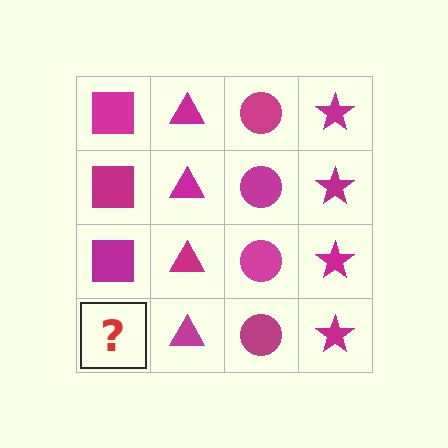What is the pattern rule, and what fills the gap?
The rule is that each column has a consistent shape. The gap should be filled with a magenta square.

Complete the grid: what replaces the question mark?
The question mark should be replaced with a magenta square.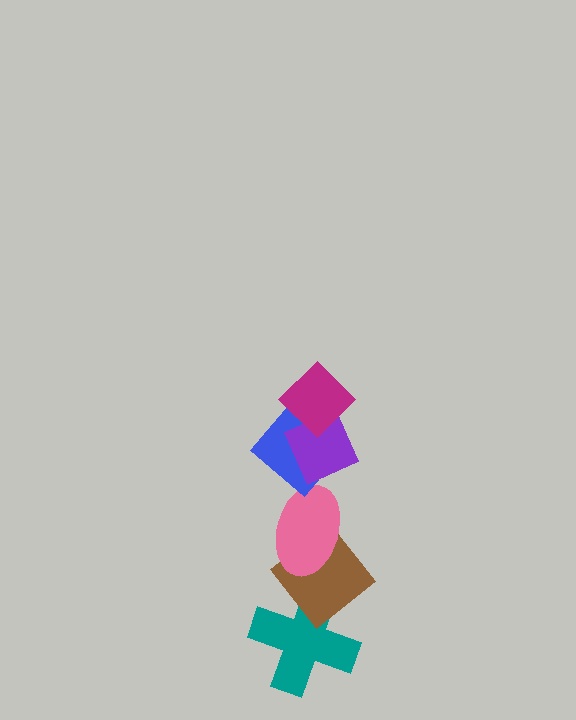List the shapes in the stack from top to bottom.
From top to bottom: the magenta diamond, the purple diamond, the blue diamond, the pink ellipse, the brown diamond, the teal cross.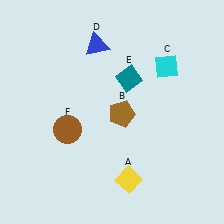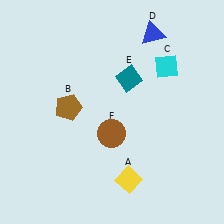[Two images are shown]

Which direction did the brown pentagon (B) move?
The brown pentagon (B) moved left.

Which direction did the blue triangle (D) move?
The blue triangle (D) moved right.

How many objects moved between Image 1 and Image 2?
3 objects moved between the two images.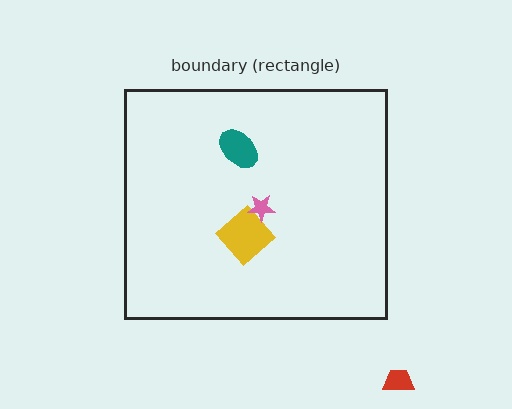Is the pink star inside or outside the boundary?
Inside.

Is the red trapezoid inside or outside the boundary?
Outside.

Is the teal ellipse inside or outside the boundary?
Inside.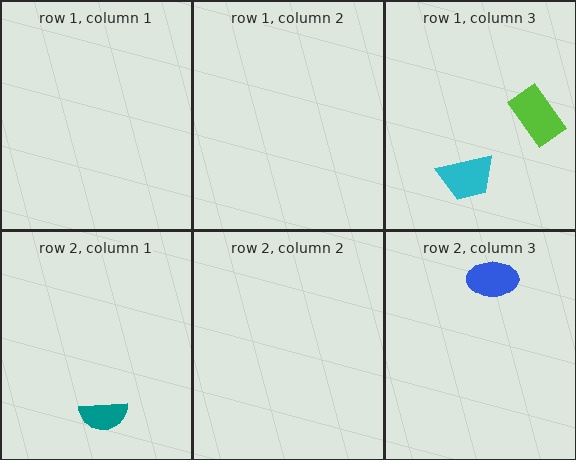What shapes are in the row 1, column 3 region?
The lime rectangle, the cyan trapezoid.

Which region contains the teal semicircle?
The row 2, column 1 region.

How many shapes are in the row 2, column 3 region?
1.